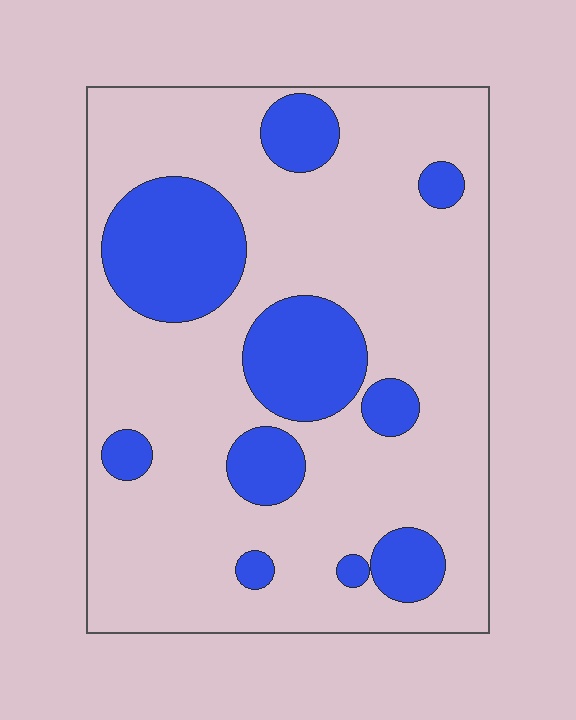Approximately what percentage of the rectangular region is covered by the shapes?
Approximately 25%.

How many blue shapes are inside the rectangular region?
10.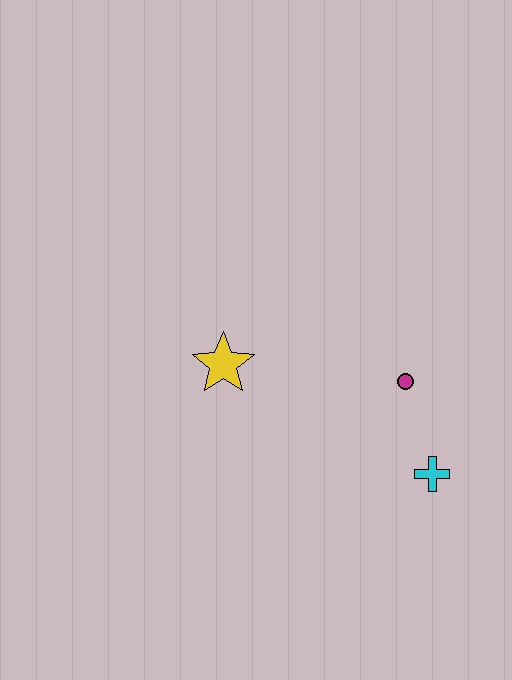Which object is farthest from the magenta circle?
The yellow star is farthest from the magenta circle.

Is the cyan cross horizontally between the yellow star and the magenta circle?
No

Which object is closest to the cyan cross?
The magenta circle is closest to the cyan cross.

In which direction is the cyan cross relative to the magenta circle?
The cyan cross is below the magenta circle.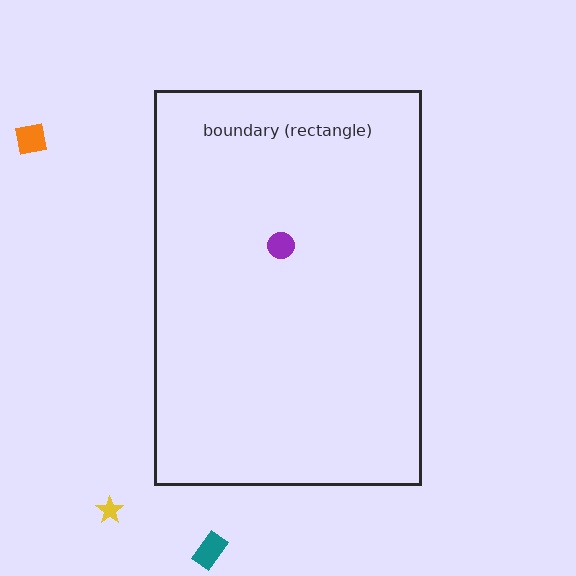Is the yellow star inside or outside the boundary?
Outside.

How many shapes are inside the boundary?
1 inside, 3 outside.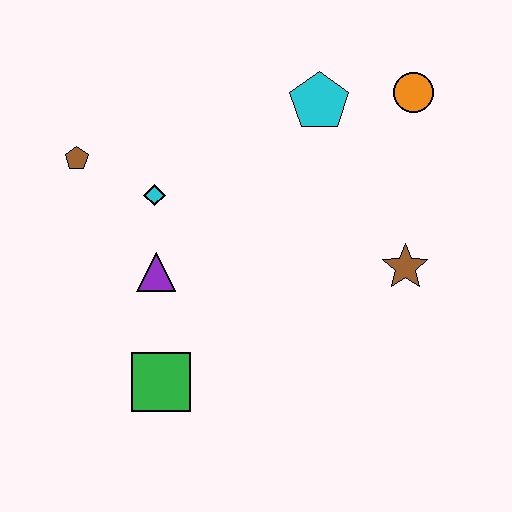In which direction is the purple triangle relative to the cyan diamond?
The purple triangle is below the cyan diamond.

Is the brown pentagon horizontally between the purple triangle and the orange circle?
No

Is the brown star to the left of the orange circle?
Yes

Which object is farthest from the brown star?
The brown pentagon is farthest from the brown star.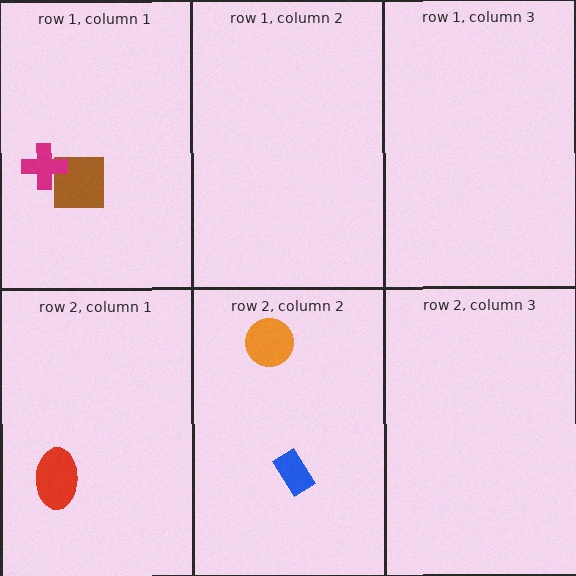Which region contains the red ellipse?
The row 2, column 1 region.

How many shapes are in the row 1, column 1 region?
2.